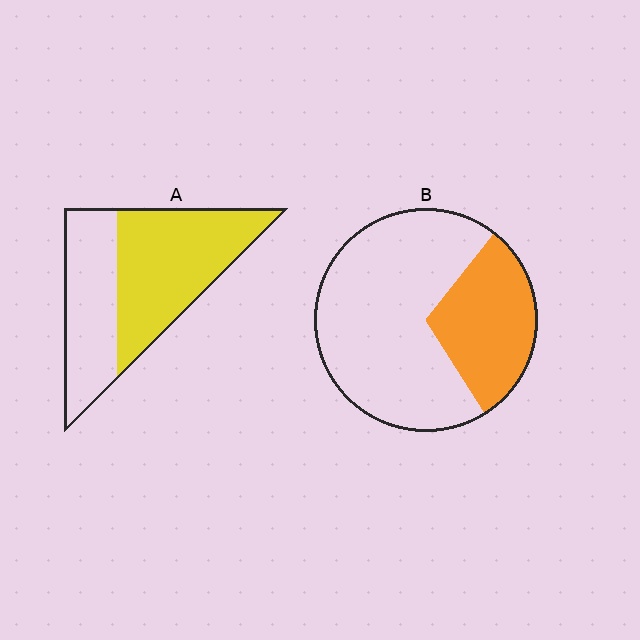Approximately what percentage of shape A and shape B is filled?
A is approximately 60% and B is approximately 30%.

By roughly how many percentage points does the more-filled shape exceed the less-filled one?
By roughly 30 percentage points (A over B).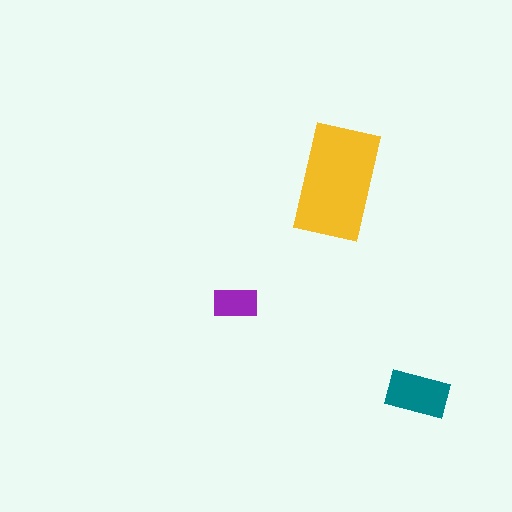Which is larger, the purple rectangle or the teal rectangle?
The teal one.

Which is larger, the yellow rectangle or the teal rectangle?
The yellow one.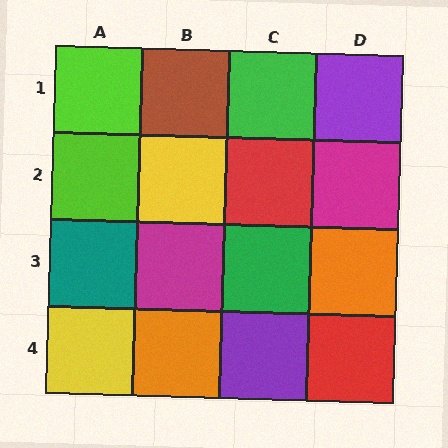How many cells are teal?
1 cell is teal.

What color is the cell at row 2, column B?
Yellow.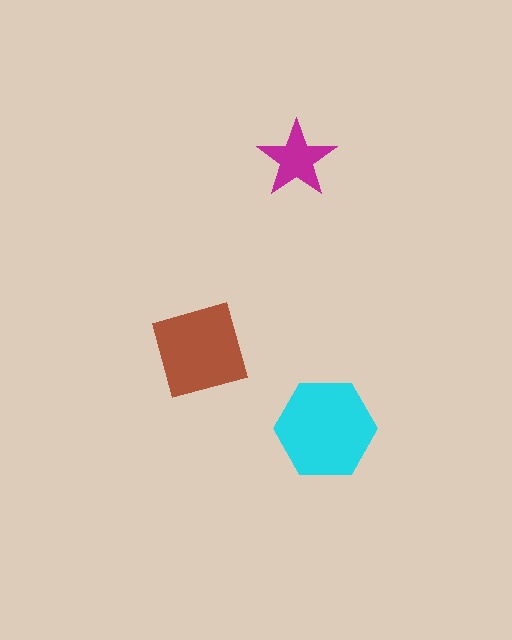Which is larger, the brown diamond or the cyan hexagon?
The cyan hexagon.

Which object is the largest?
The cyan hexagon.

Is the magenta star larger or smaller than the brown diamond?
Smaller.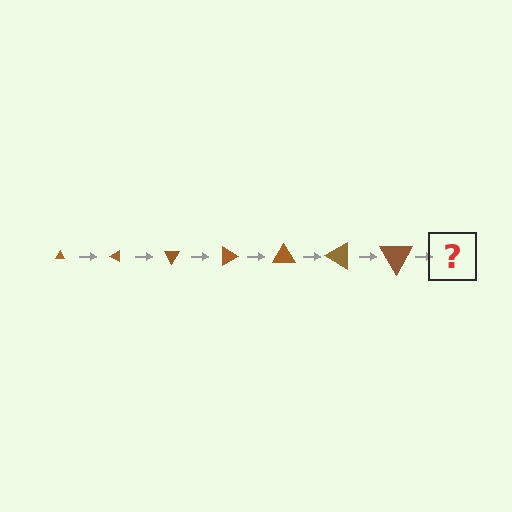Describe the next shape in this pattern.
It should be a triangle, larger than the previous one and rotated 210 degrees from the start.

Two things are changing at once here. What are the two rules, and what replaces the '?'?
The two rules are that the triangle grows larger each step and it rotates 30 degrees each step. The '?' should be a triangle, larger than the previous one and rotated 210 degrees from the start.